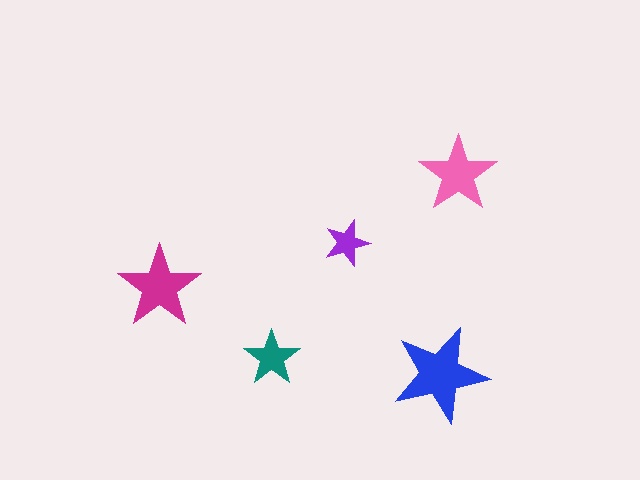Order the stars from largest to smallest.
the blue one, the magenta one, the pink one, the teal one, the purple one.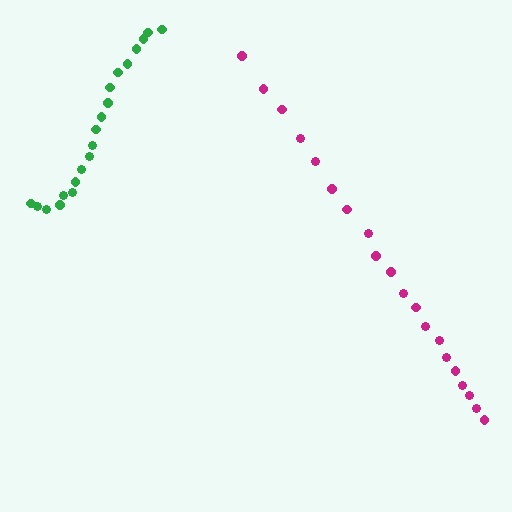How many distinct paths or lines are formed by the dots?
There are 2 distinct paths.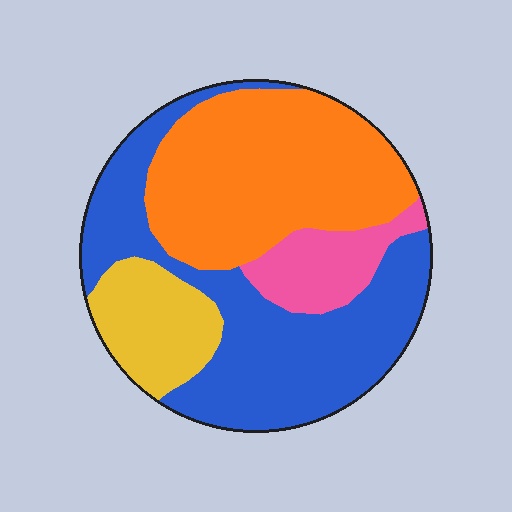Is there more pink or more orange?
Orange.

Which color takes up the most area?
Blue, at roughly 40%.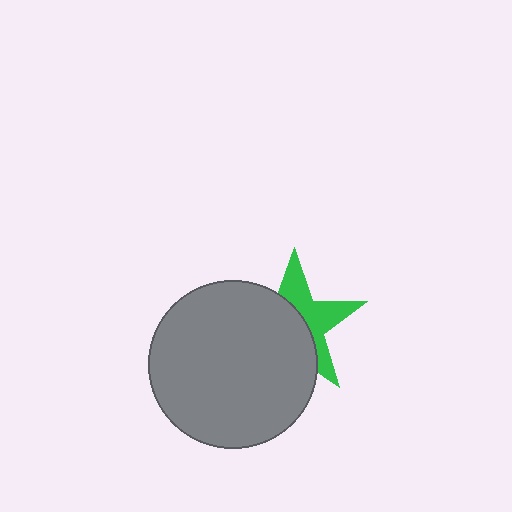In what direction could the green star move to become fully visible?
The green star could move toward the upper-right. That would shift it out from behind the gray circle entirely.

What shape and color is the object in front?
The object in front is a gray circle.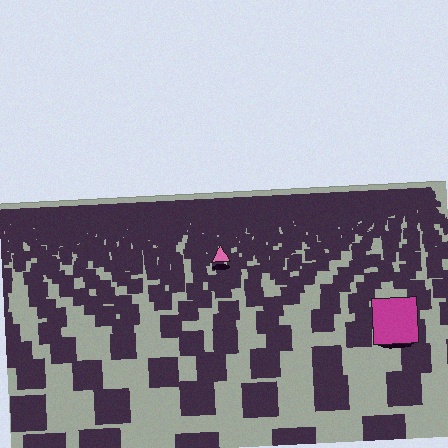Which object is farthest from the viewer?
The pink triangle is farthest from the viewer. It appears smaller and the ground texture around it is denser.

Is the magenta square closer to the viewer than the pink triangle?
Yes. The magenta square is closer — you can tell from the texture gradient: the ground texture is coarser near it.